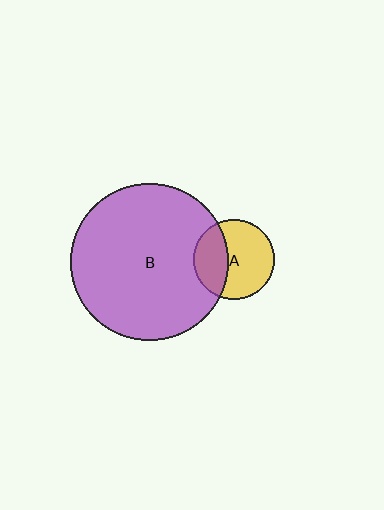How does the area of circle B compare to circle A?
Approximately 3.8 times.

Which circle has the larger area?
Circle B (purple).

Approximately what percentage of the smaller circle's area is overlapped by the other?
Approximately 35%.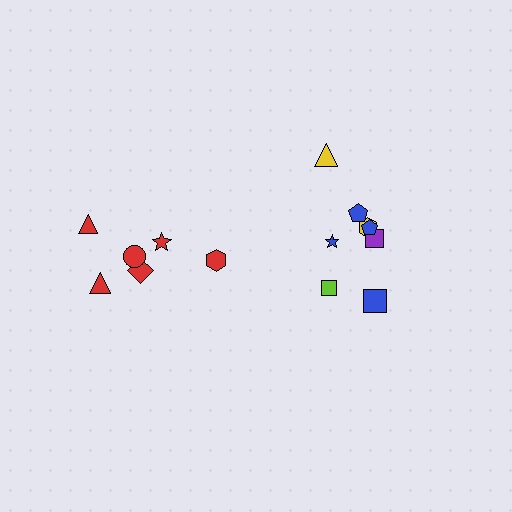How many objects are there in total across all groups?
There are 14 objects.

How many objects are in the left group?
There are 6 objects.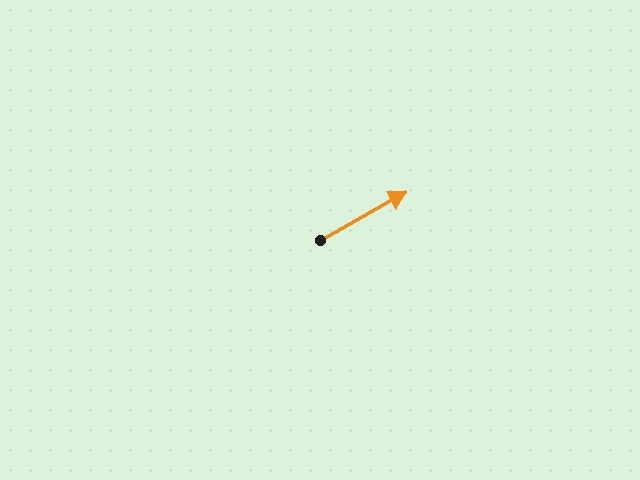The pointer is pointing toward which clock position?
Roughly 2 o'clock.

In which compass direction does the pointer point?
Northeast.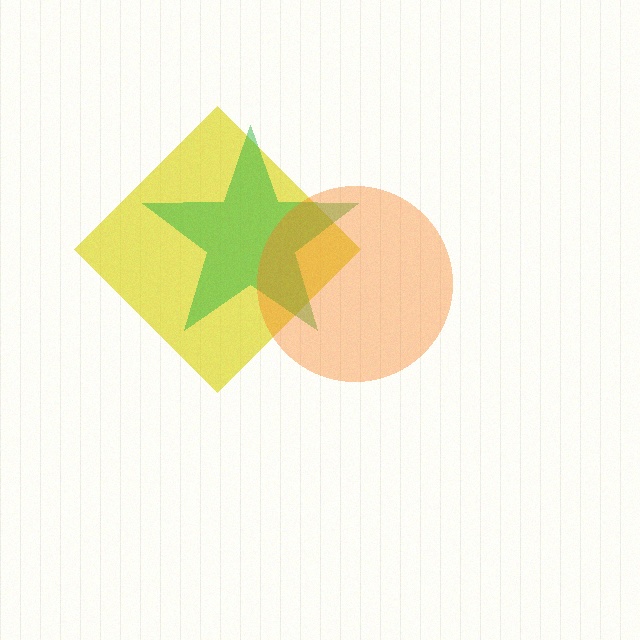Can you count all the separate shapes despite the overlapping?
Yes, there are 3 separate shapes.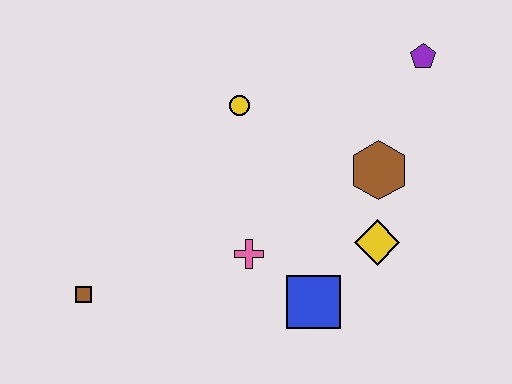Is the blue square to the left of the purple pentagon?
Yes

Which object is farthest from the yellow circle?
The brown square is farthest from the yellow circle.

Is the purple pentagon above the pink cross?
Yes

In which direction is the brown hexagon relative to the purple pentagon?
The brown hexagon is below the purple pentagon.